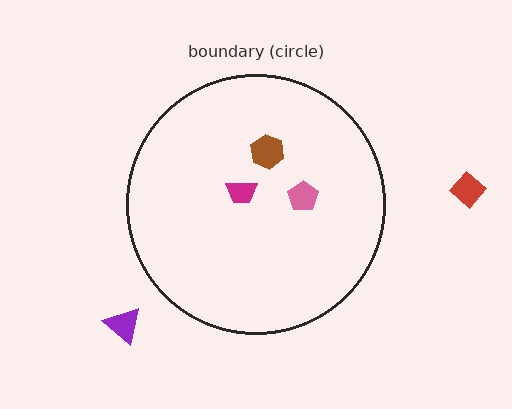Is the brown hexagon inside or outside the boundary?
Inside.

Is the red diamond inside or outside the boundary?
Outside.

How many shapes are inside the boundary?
3 inside, 2 outside.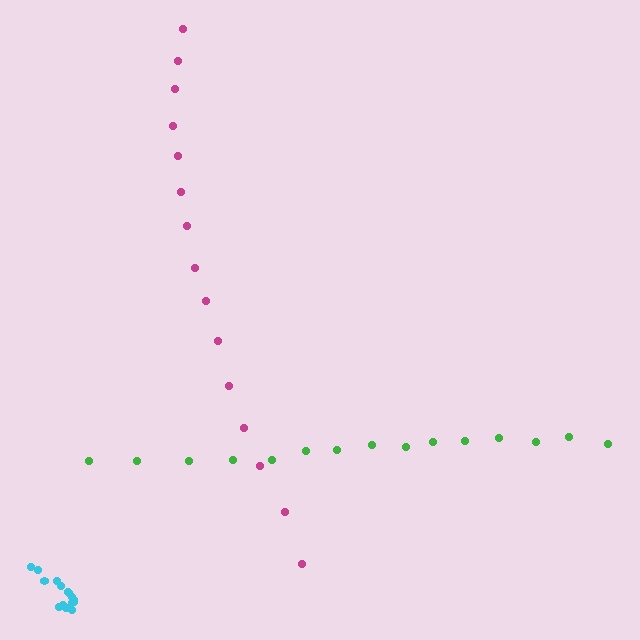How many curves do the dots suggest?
There are 3 distinct paths.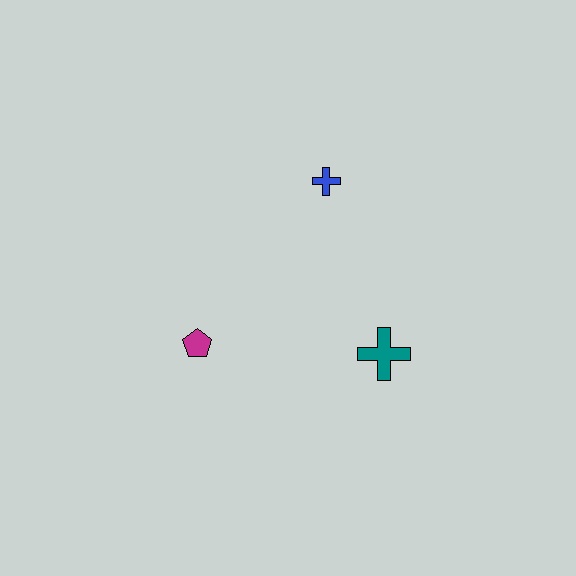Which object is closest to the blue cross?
The teal cross is closest to the blue cross.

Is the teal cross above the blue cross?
No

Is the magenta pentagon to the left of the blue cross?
Yes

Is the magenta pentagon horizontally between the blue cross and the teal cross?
No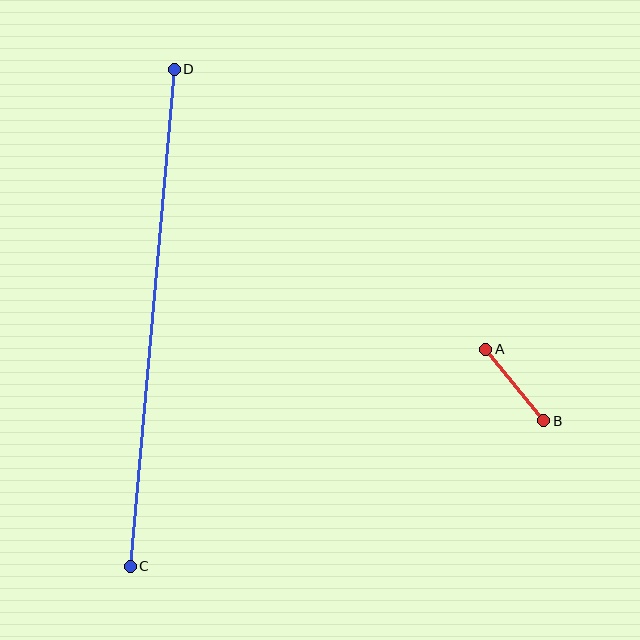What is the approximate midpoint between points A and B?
The midpoint is at approximately (515, 385) pixels.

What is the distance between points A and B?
The distance is approximately 92 pixels.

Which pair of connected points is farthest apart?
Points C and D are farthest apart.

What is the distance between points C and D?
The distance is approximately 499 pixels.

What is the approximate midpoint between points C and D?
The midpoint is at approximately (152, 318) pixels.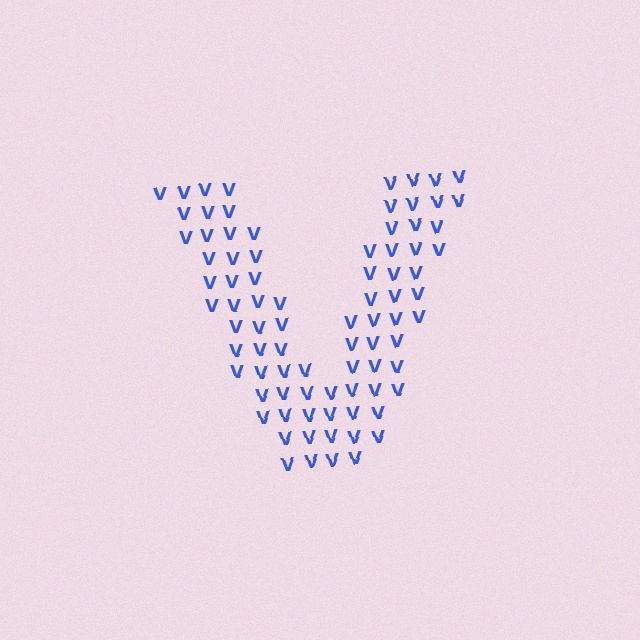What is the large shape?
The large shape is the letter V.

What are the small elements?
The small elements are letter V's.